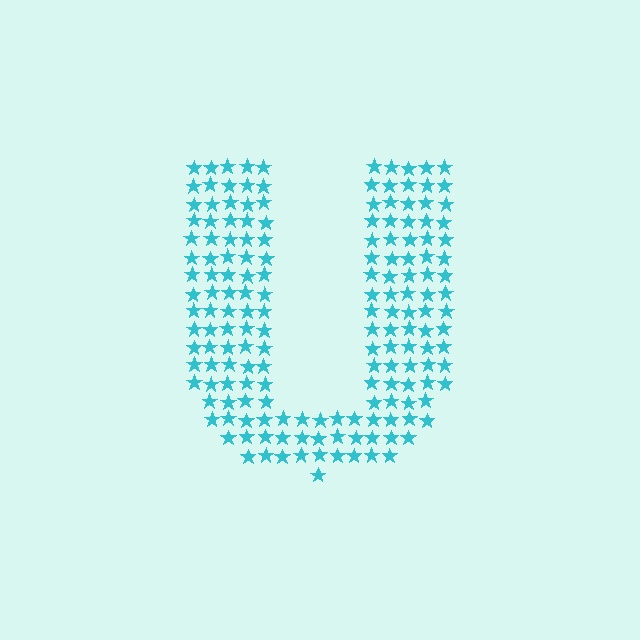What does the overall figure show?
The overall figure shows the letter U.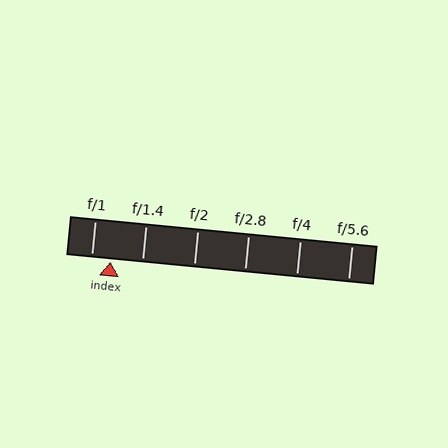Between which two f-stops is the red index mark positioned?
The index mark is between f/1 and f/1.4.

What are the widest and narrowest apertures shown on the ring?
The widest aperture shown is f/1 and the narrowest is f/5.6.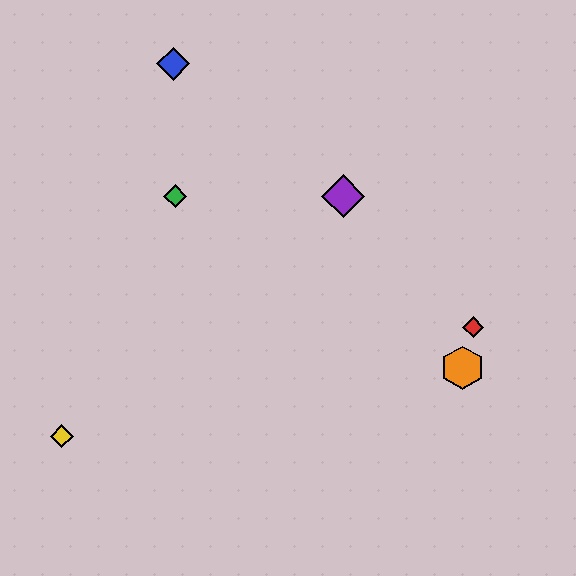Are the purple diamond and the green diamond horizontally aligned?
Yes, both are at y≈196.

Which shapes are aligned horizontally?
The green diamond, the purple diamond are aligned horizontally.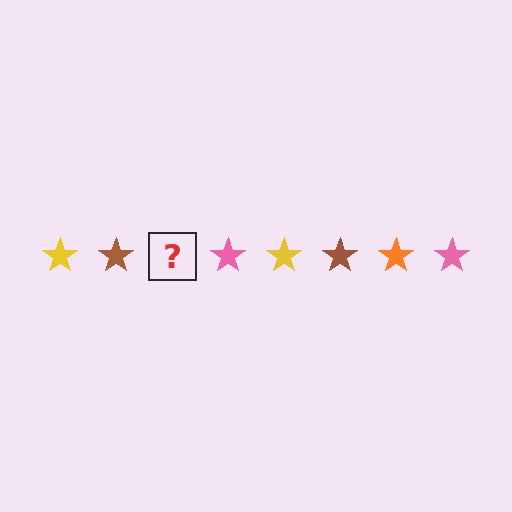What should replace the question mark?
The question mark should be replaced with an orange star.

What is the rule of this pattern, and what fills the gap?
The rule is that the pattern cycles through yellow, brown, orange, pink stars. The gap should be filled with an orange star.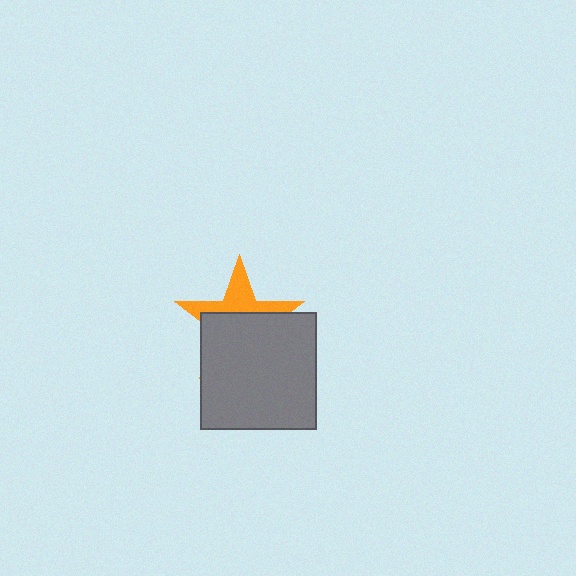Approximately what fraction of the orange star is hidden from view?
Roughly 64% of the orange star is hidden behind the gray square.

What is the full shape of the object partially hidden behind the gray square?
The partially hidden object is an orange star.